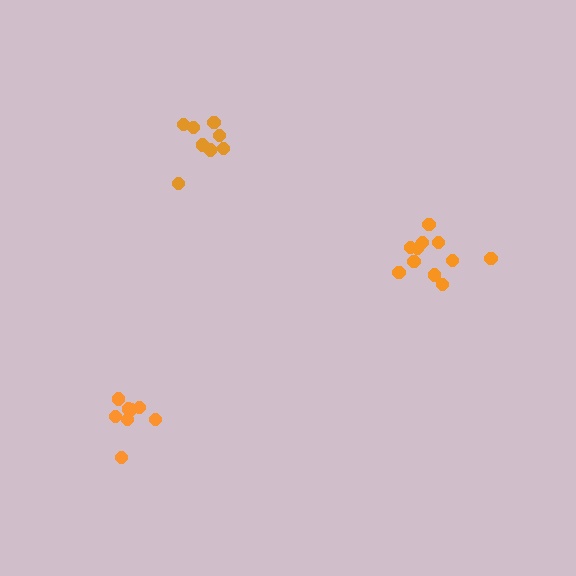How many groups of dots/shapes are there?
There are 3 groups.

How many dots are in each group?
Group 1: 8 dots, Group 2: 8 dots, Group 3: 11 dots (27 total).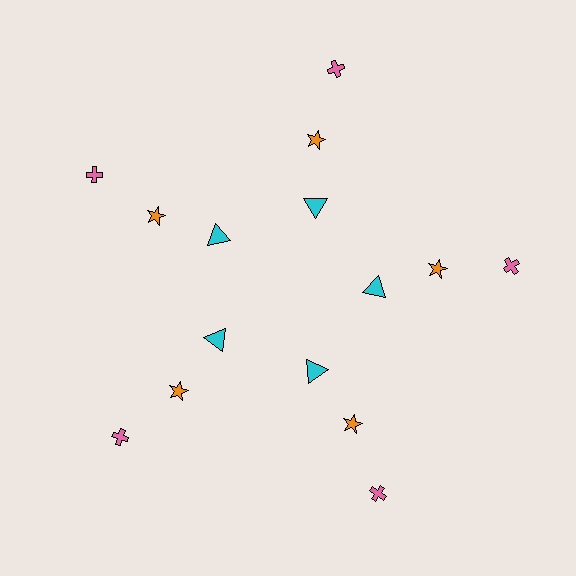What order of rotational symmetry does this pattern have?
This pattern has 5-fold rotational symmetry.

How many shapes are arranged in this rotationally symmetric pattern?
There are 15 shapes, arranged in 5 groups of 3.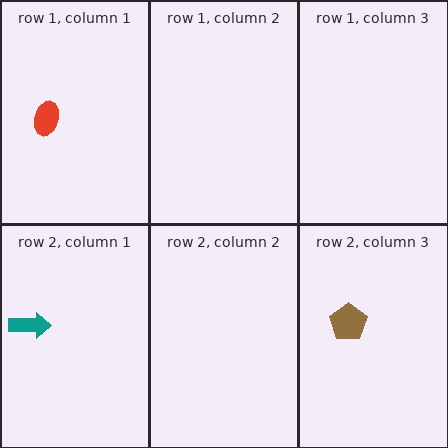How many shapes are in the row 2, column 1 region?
1.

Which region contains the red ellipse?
The row 1, column 1 region.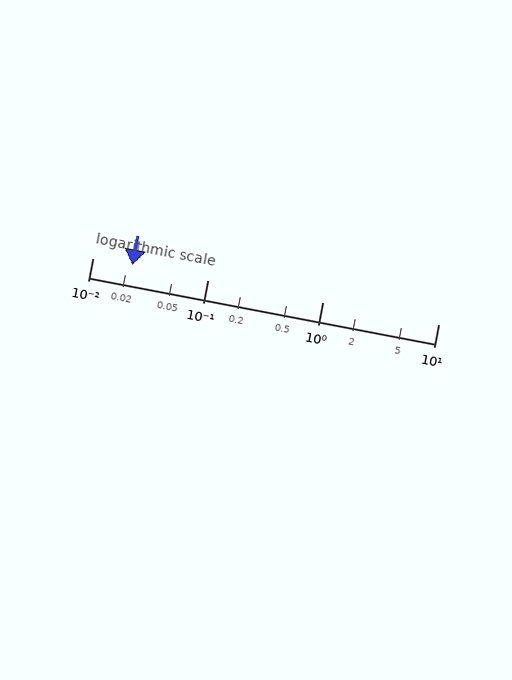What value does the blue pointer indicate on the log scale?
The pointer indicates approximately 0.022.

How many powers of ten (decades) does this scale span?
The scale spans 3 decades, from 0.01 to 10.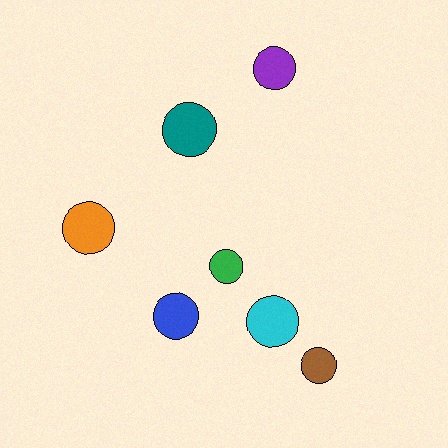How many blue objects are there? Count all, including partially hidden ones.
There is 1 blue object.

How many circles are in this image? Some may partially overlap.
There are 7 circles.